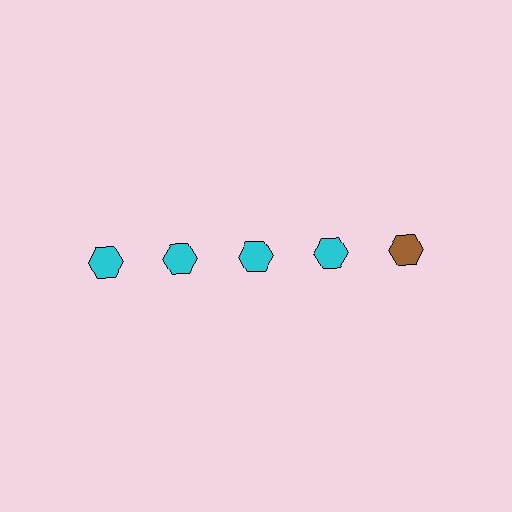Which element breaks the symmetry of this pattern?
The brown hexagon in the top row, rightmost column breaks the symmetry. All other shapes are cyan hexagons.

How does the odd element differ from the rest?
It has a different color: brown instead of cyan.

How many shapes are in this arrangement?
There are 5 shapes arranged in a grid pattern.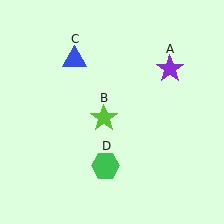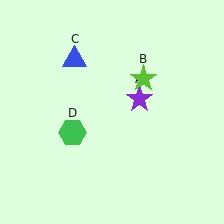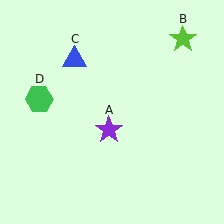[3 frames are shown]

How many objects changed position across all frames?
3 objects changed position: purple star (object A), lime star (object B), green hexagon (object D).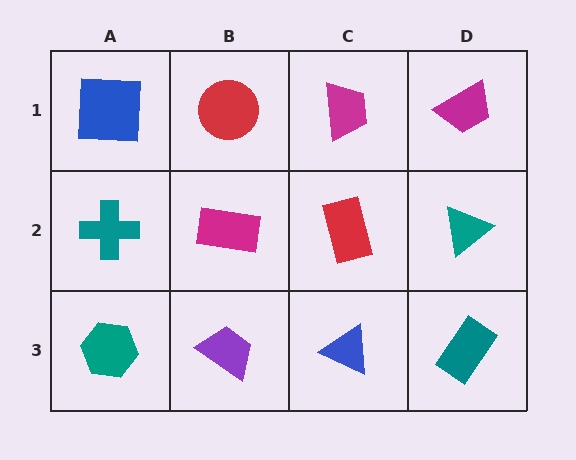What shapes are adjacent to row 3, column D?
A teal triangle (row 2, column D), a blue triangle (row 3, column C).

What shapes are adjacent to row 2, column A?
A blue square (row 1, column A), a teal hexagon (row 3, column A), a magenta rectangle (row 2, column B).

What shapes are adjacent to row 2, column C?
A magenta trapezoid (row 1, column C), a blue triangle (row 3, column C), a magenta rectangle (row 2, column B), a teal triangle (row 2, column D).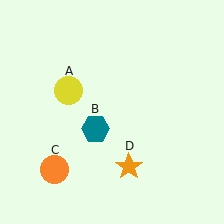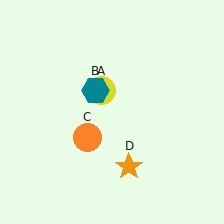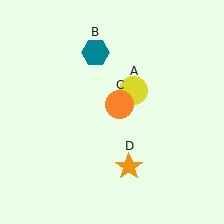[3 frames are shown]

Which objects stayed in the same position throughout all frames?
Orange star (object D) remained stationary.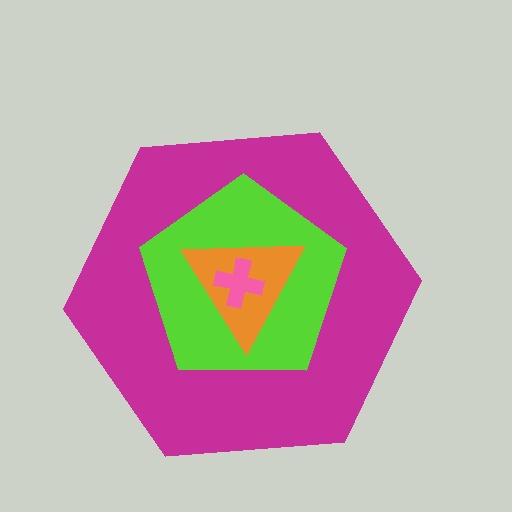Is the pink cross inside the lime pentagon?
Yes.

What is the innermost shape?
The pink cross.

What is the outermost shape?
The magenta hexagon.